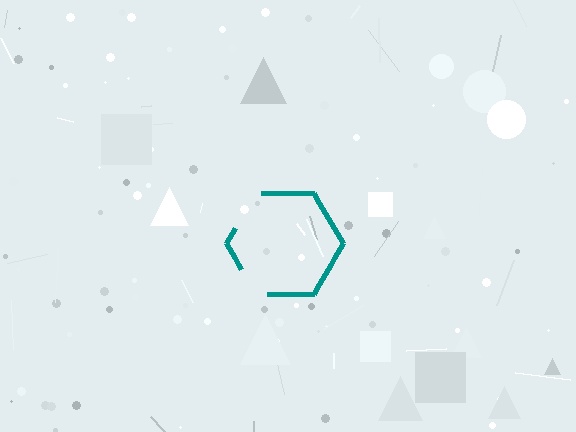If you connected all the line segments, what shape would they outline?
They would outline a hexagon.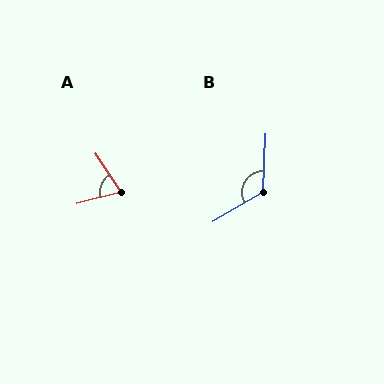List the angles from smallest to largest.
A (72°), B (123°).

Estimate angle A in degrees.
Approximately 72 degrees.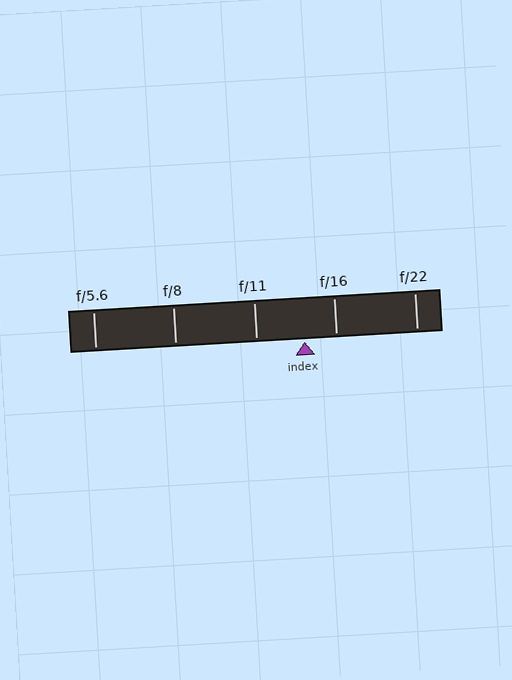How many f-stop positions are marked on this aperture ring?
There are 5 f-stop positions marked.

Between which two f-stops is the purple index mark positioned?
The index mark is between f/11 and f/16.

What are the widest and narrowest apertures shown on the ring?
The widest aperture shown is f/5.6 and the narrowest is f/22.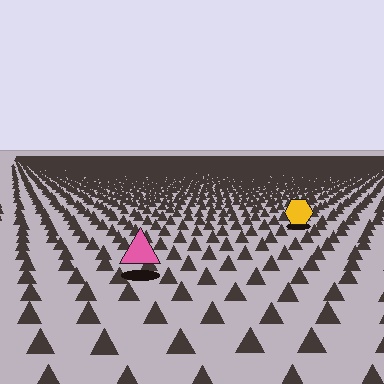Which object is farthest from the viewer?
The yellow hexagon is farthest from the viewer. It appears smaller and the ground texture around it is denser.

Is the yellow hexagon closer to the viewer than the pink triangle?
No. The pink triangle is closer — you can tell from the texture gradient: the ground texture is coarser near it.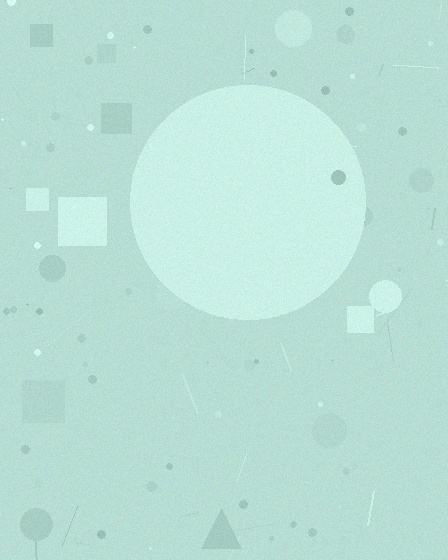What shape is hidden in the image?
A circle is hidden in the image.